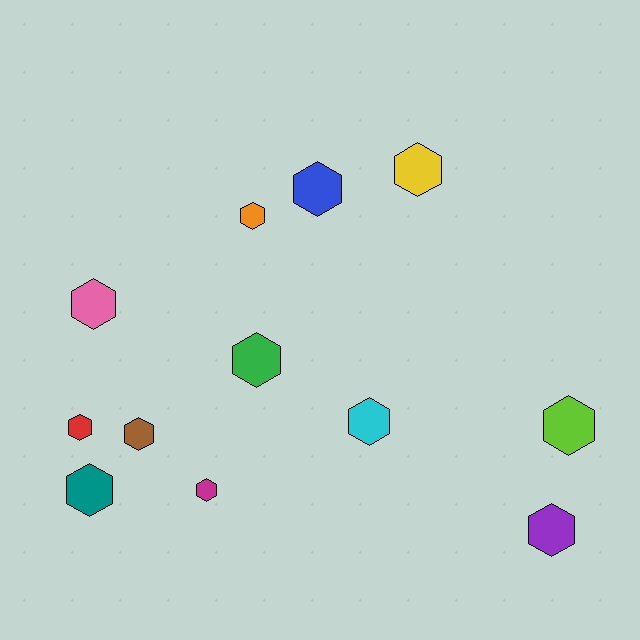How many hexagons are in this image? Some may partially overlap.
There are 12 hexagons.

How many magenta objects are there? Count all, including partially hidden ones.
There is 1 magenta object.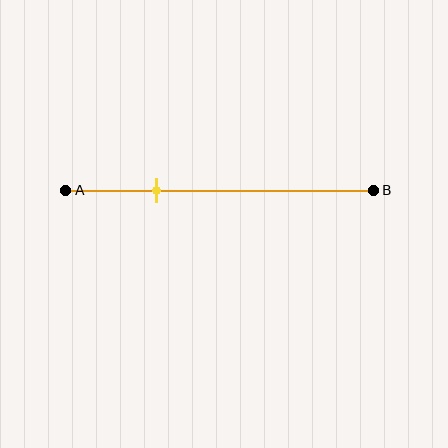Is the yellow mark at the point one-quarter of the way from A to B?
No, the mark is at about 30% from A, not at the 25% one-quarter point.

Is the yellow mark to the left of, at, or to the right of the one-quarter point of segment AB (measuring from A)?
The yellow mark is to the right of the one-quarter point of segment AB.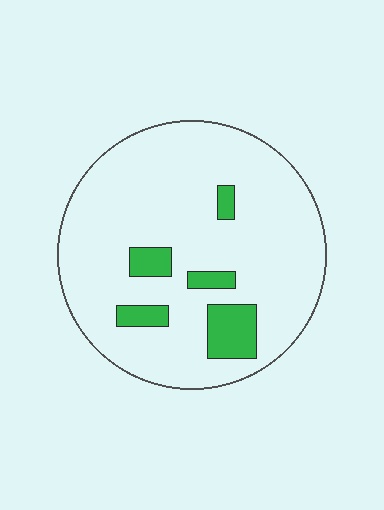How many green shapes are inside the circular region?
5.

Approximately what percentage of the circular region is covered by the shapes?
Approximately 10%.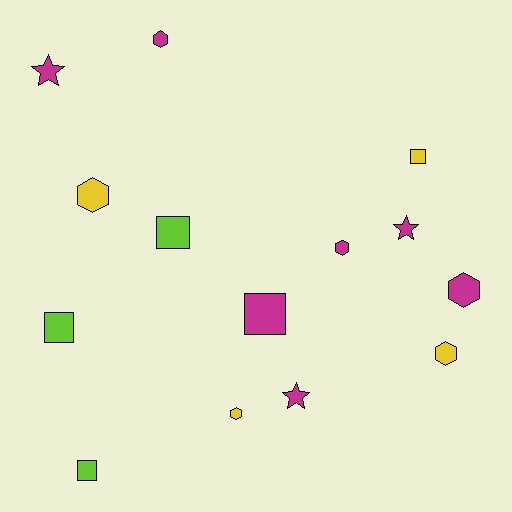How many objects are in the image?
There are 14 objects.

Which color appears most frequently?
Magenta, with 7 objects.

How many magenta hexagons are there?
There are 3 magenta hexagons.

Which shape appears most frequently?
Hexagon, with 6 objects.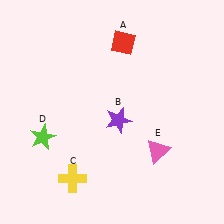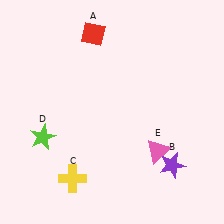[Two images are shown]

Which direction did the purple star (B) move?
The purple star (B) moved right.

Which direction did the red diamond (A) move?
The red diamond (A) moved left.